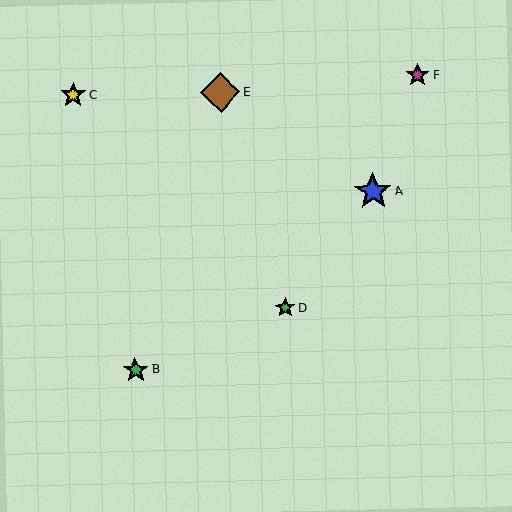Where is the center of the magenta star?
The center of the magenta star is at (417, 75).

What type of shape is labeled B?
Shape B is a green star.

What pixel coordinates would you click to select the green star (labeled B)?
Click at (136, 370) to select the green star B.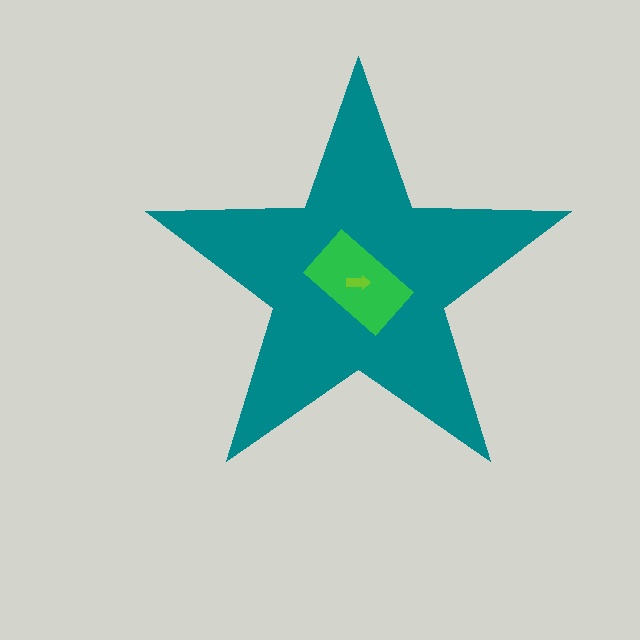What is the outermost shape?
The teal star.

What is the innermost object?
The lime arrow.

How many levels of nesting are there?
3.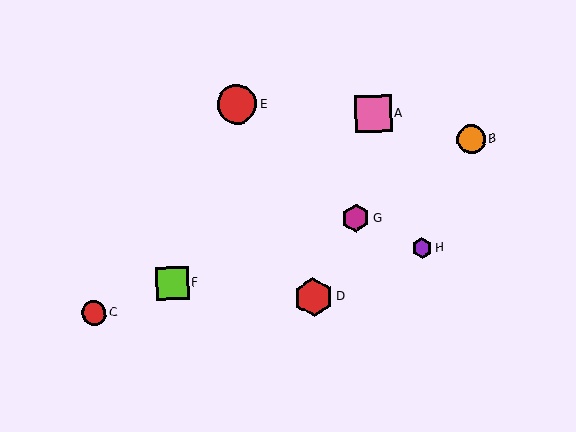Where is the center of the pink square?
The center of the pink square is at (374, 114).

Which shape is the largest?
The red circle (labeled E) is the largest.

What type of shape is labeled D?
Shape D is a red hexagon.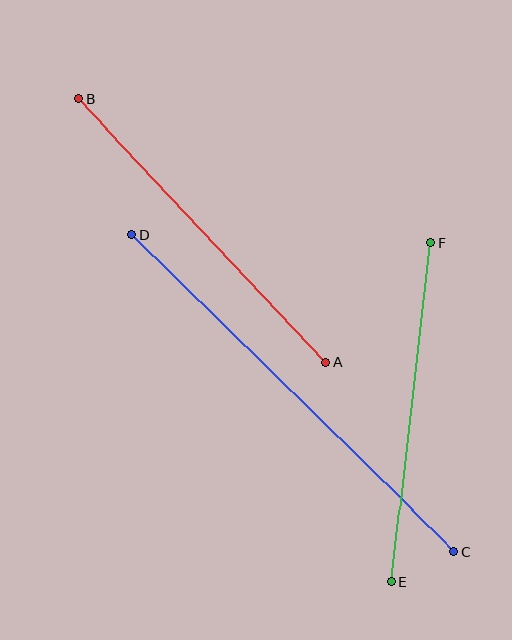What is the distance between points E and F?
The distance is approximately 341 pixels.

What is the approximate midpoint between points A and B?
The midpoint is at approximately (202, 230) pixels.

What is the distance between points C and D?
The distance is approximately 452 pixels.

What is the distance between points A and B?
The distance is approximately 362 pixels.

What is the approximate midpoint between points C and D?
The midpoint is at approximately (293, 393) pixels.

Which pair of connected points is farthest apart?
Points C and D are farthest apart.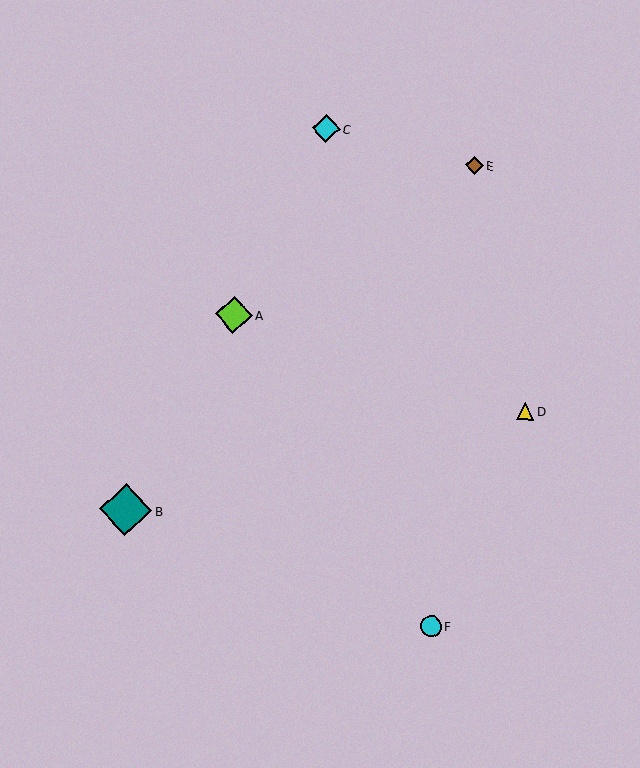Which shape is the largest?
The teal diamond (labeled B) is the largest.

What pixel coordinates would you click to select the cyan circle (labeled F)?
Click at (431, 627) to select the cyan circle F.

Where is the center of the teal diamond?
The center of the teal diamond is at (126, 510).